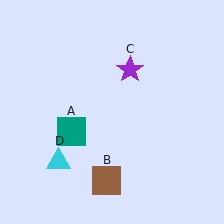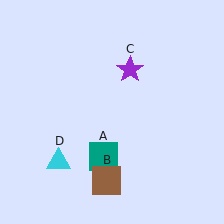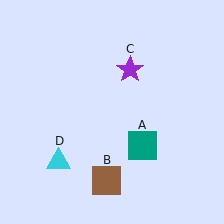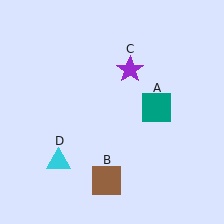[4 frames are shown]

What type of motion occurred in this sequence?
The teal square (object A) rotated counterclockwise around the center of the scene.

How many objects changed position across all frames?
1 object changed position: teal square (object A).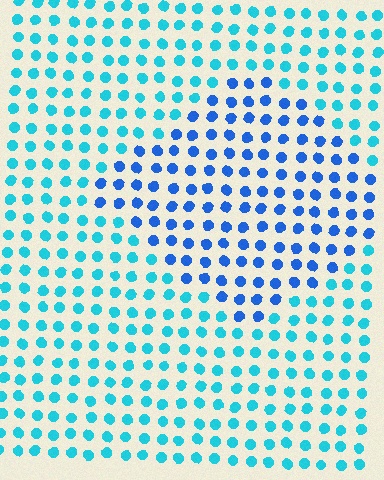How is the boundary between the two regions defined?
The boundary is defined purely by a slight shift in hue (about 33 degrees). Spacing, size, and orientation are identical on both sides.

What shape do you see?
I see a diamond.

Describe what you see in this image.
The image is filled with small cyan elements in a uniform arrangement. A diamond-shaped region is visible where the elements are tinted to a slightly different hue, forming a subtle color boundary.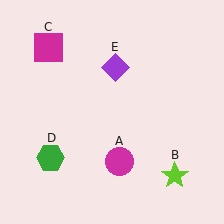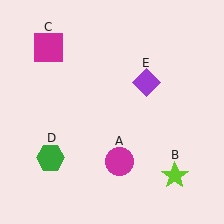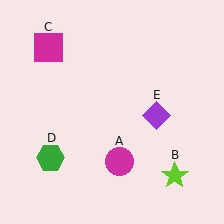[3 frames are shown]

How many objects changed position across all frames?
1 object changed position: purple diamond (object E).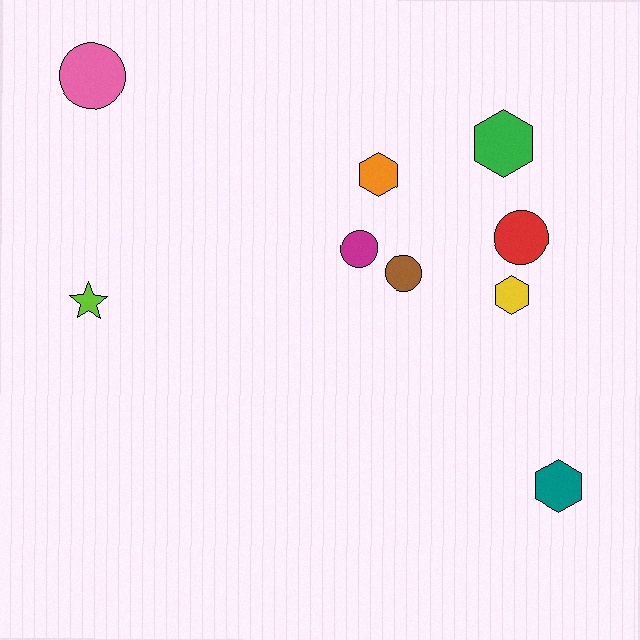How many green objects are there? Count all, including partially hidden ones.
There is 1 green object.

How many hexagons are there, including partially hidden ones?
There are 4 hexagons.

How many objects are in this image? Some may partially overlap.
There are 9 objects.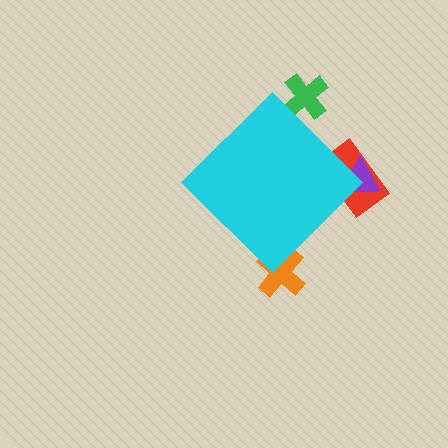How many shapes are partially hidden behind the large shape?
4 shapes are partially hidden.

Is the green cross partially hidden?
Yes, the green cross is partially hidden behind the cyan diamond.